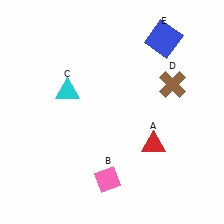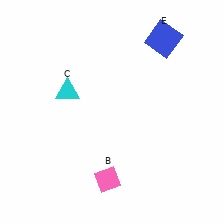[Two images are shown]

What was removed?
The red triangle (A), the brown cross (D) were removed in Image 2.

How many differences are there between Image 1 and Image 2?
There are 2 differences between the two images.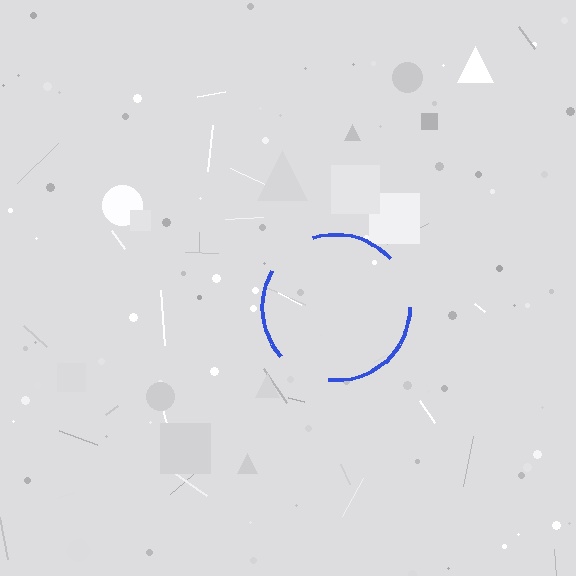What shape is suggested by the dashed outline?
The dashed outline suggests a circle.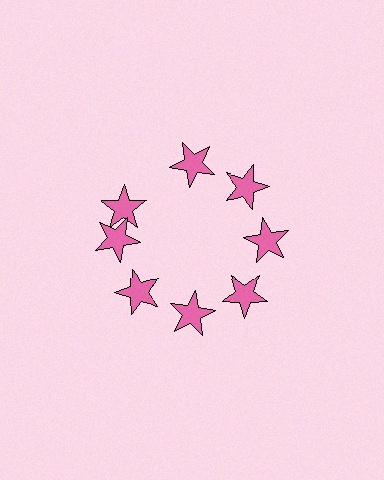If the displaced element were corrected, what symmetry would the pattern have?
It would have 8-fold rotational symmetry — the pattern would map onto itself every 45 degrees.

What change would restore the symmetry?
The symmetry would be restored by rotating it back into even spacing with its neighbors so that all 8 stars sit at equal angles and equal distance from the center.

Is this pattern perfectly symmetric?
No. The 8 pink stars are arranged in a ring, but one element near the 10 o'clock position is rotated out of alignment along the ring, breaking the 8-fold rotational symmetry.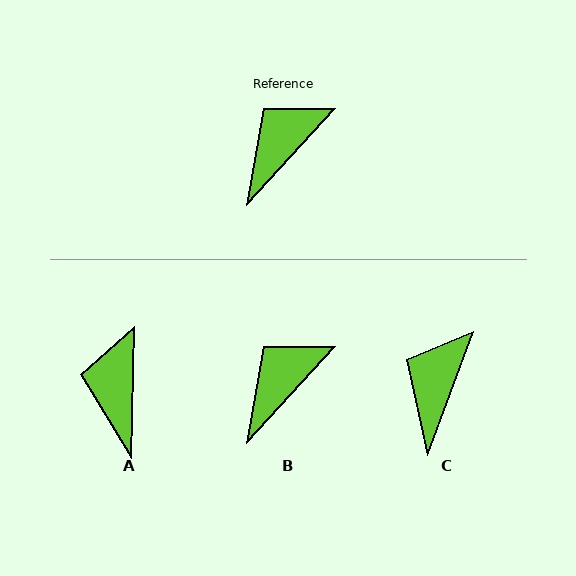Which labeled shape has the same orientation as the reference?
B.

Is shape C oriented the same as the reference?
No, it is off by about 22 degrees.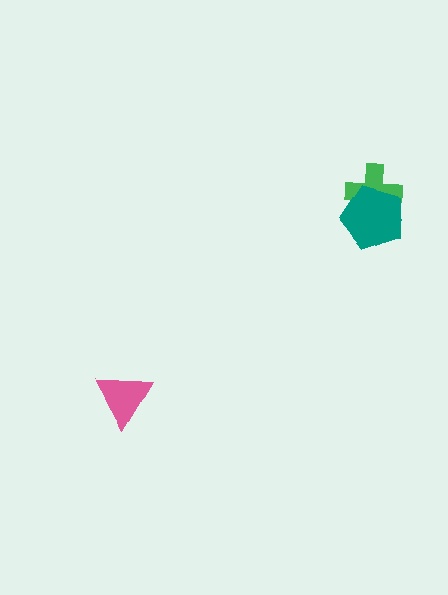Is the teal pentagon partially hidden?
No, no other shape covers it.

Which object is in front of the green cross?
The teal pentagon is in front of the green cross.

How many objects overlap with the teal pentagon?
1 object overlaps with the teal pentagon.